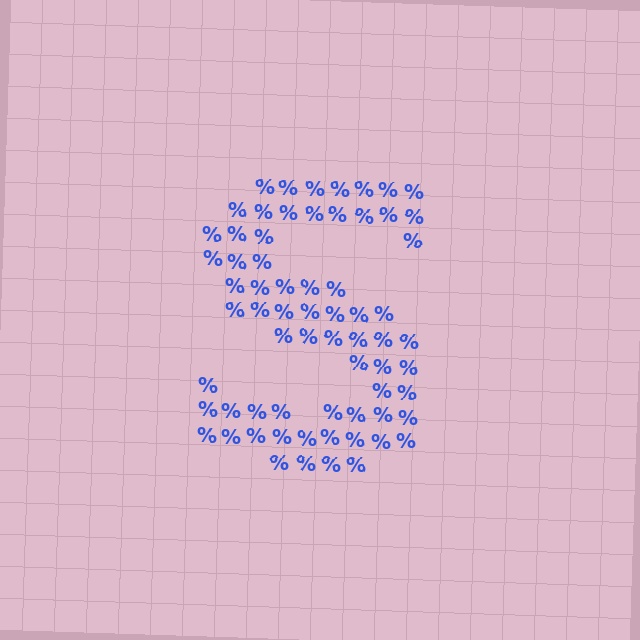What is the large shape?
The large shape is the letter S.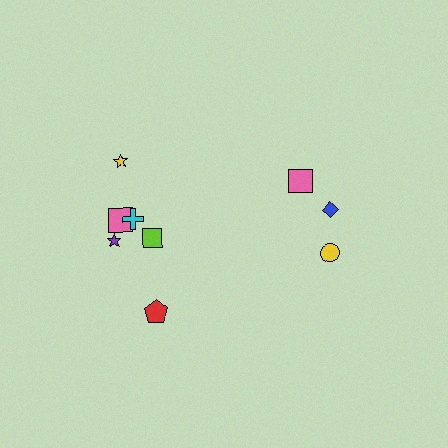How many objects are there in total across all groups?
There are 9 objects.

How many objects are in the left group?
There are 6 objects.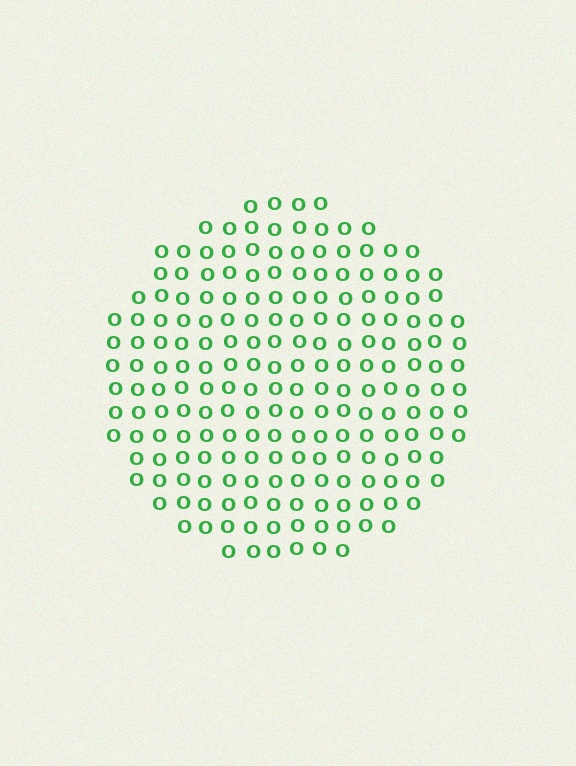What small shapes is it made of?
It is made of small letter O's.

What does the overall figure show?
The overall figure shows a circle.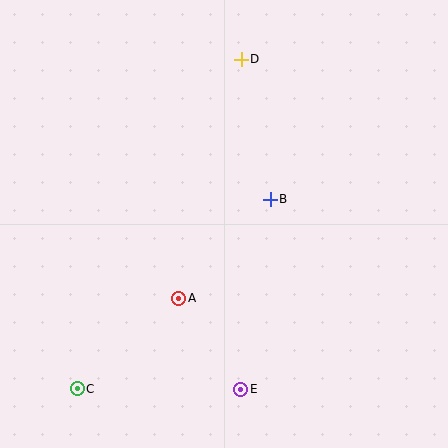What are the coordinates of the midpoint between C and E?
The midpoint between C and E is at (159, 389).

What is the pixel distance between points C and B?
The distance between C and B is 271 pixels.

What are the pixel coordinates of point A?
Point A is at (179, 298).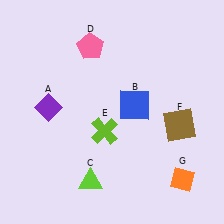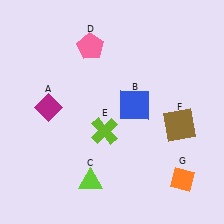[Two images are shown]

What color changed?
The diamond (A) changed from purple in Image 1 to magenta in Image 2.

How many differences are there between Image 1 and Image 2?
There is 1 difference between the two images.